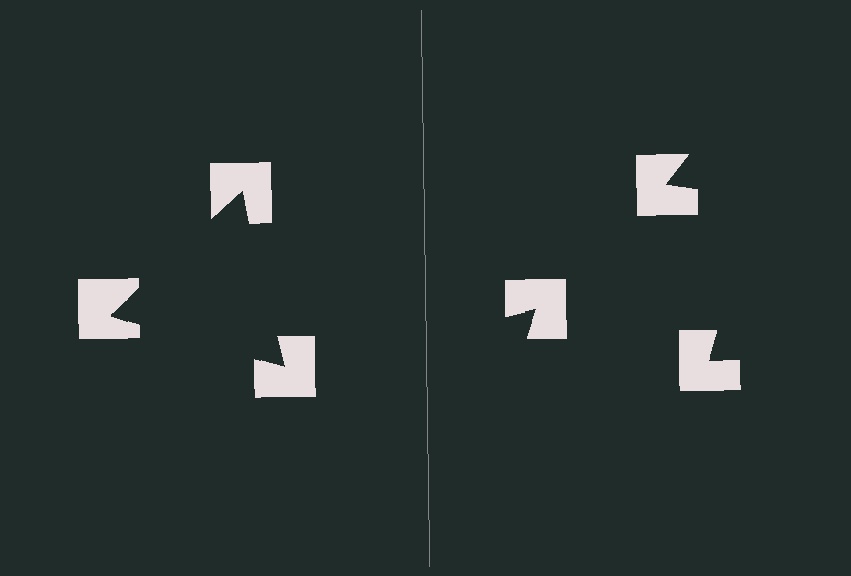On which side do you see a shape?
An illusory triangle appears on the left side. On the right side the wedge cuts are rotated, so no coherent shape forms.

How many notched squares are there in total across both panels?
6 — 3 on each side.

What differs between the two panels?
The notched squares are positioned identically on both sides; only the wedge orientations differ. On the left they align to a triangle; on the right they are misaligned.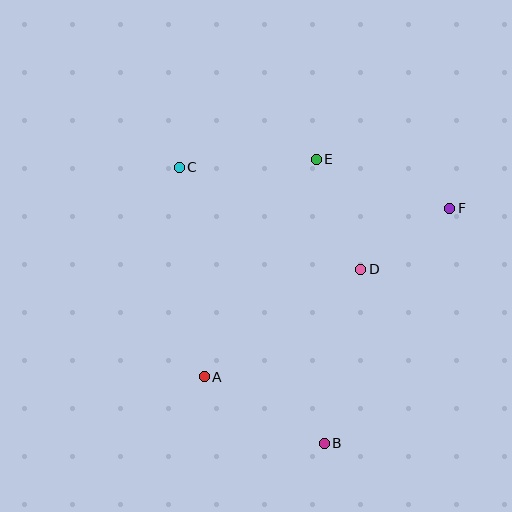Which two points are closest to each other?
Points D and F are closest to each other.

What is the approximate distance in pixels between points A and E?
The distance between A and E is approximately 244 pixels.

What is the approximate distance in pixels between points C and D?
The distance between C and D is approximately 208 pixels.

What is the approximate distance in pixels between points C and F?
The distance between C and F is approximately 274 pixels.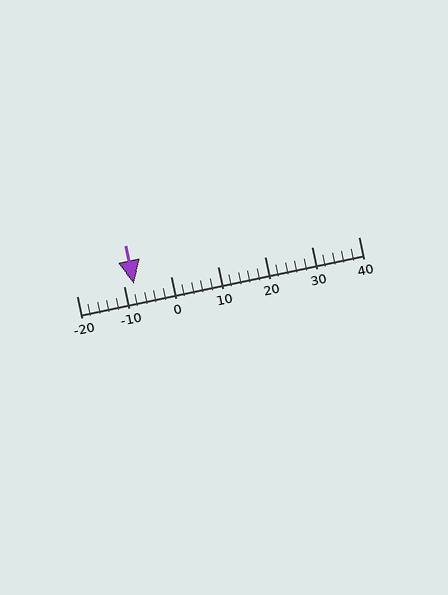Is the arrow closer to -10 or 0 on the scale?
The arrow is closer to -10.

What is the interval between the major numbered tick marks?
The major tick marks are spaced 10 units apart.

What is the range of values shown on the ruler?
The ruler shows values from -20 to 40.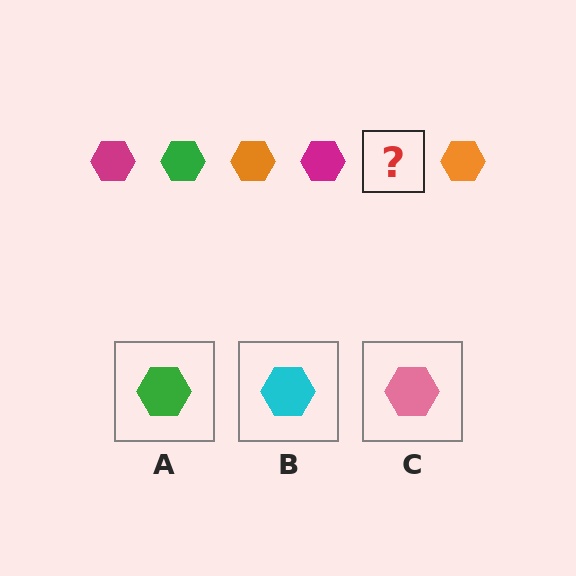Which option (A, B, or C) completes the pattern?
A.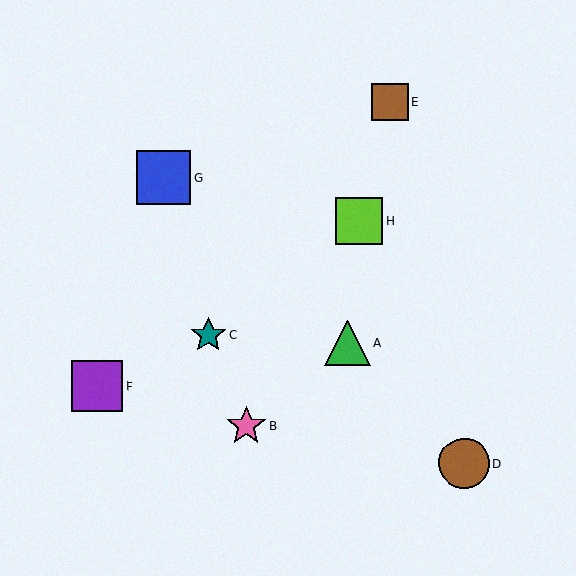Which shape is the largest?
The blue square (labeled G) is the largest.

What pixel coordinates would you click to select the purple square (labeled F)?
Click at (97, 386) to select the purple square F.